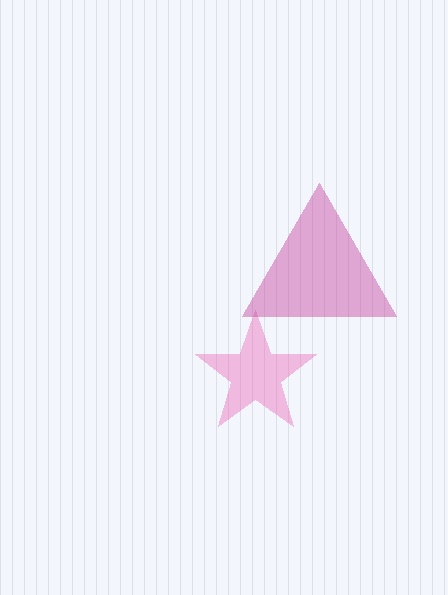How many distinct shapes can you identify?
There are 2 distinct shapes: a pink star, a magenta triangle.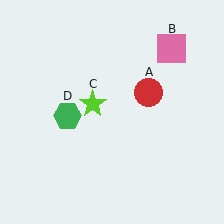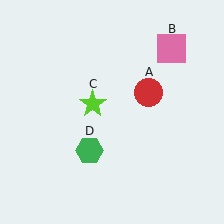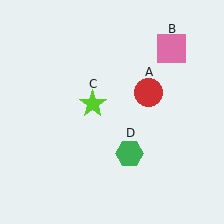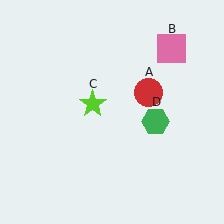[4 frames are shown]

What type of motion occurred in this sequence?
The green hexagon (object D) rotated counterclockwise around the center of the scene.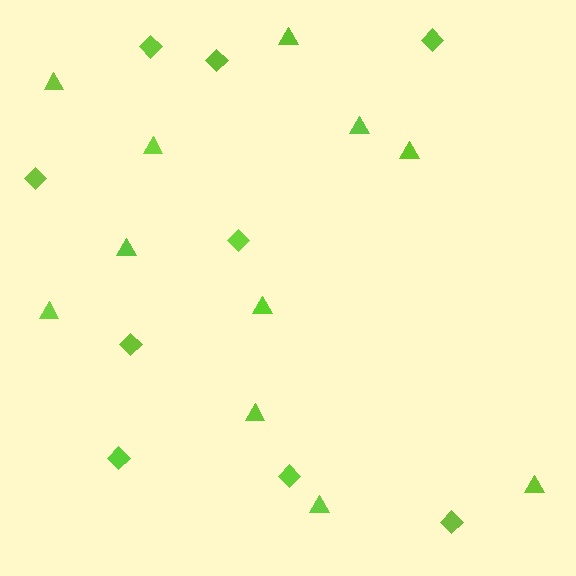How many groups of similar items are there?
There are 2 groups: one group of triangles (11) and one group of diamonds (9).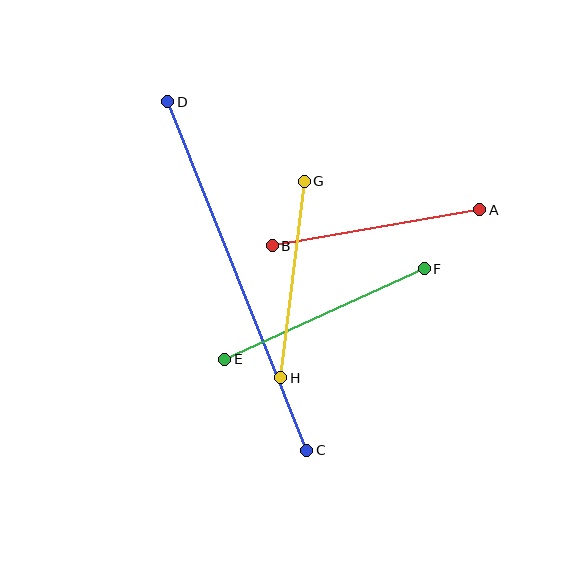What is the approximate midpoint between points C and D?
The midpoint is at approximately (237, 276) pixels.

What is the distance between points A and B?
The distance is approximately 210 pixels.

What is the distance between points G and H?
The distance is approximately 197 pixels.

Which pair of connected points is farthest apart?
Points C and D are farthest apart.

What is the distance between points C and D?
The distance is approximately 375 pixels.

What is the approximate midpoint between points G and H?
The midpoint is at approximately (292, 279) pixels.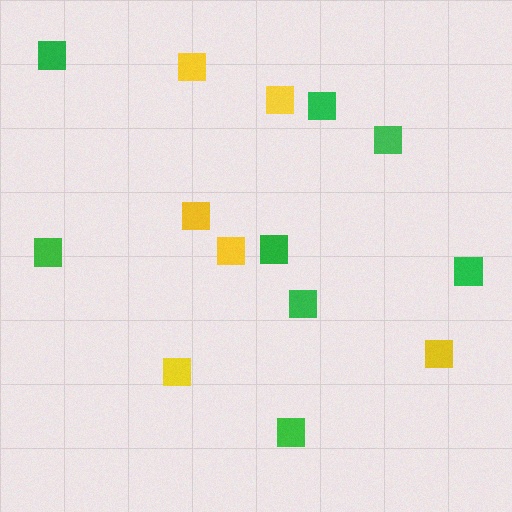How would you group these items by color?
There are 2 groups: one group of yellow squares (6) and one group of green squares (8).